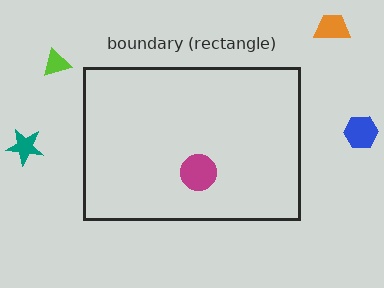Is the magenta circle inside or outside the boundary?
Inside.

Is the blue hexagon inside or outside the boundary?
Outside.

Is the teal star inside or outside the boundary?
Outside.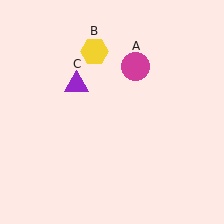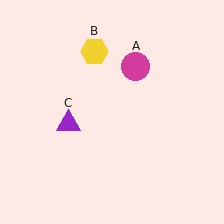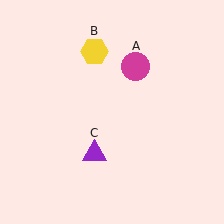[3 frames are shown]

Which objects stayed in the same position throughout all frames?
Magenta circle (object A) and yellow hexagon (object B) remained stationary.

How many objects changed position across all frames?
1 object changed position: purple triangle (object C).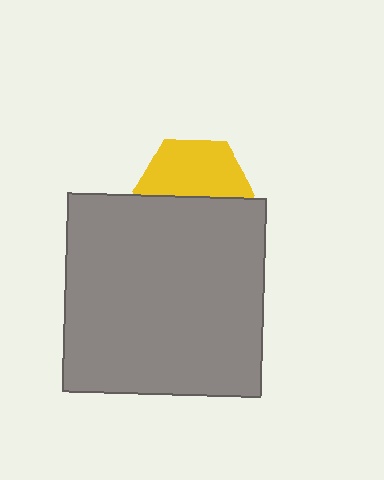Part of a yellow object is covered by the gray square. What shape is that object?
It is a hexagon.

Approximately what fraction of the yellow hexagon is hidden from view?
Roughly 48% of the yellow hexagon is hidden behind the gray square.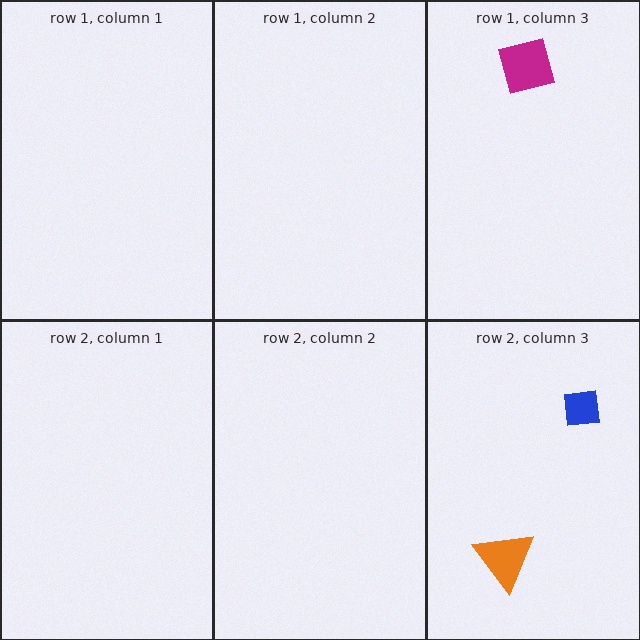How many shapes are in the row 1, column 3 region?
1.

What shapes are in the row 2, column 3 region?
The orange triangle, the blue square.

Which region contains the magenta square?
The row 1, column 3 region.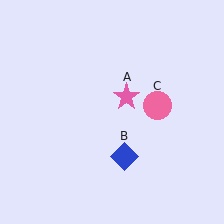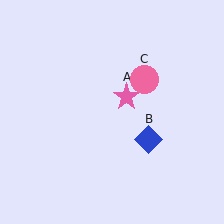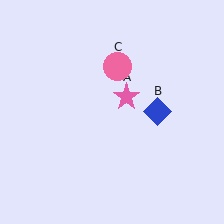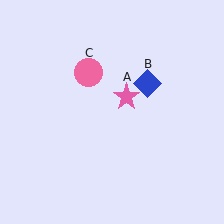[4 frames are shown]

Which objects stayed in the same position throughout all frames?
Pink star (object A) remained stationary.